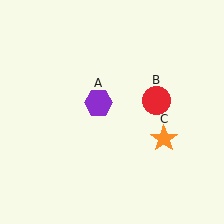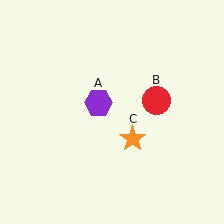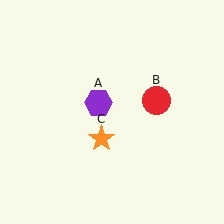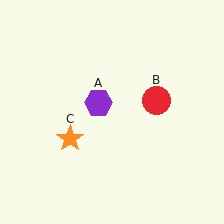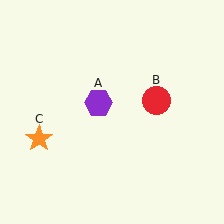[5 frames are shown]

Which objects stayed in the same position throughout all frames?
Purple hexagon (object A) and red circle (object B) remained stationary.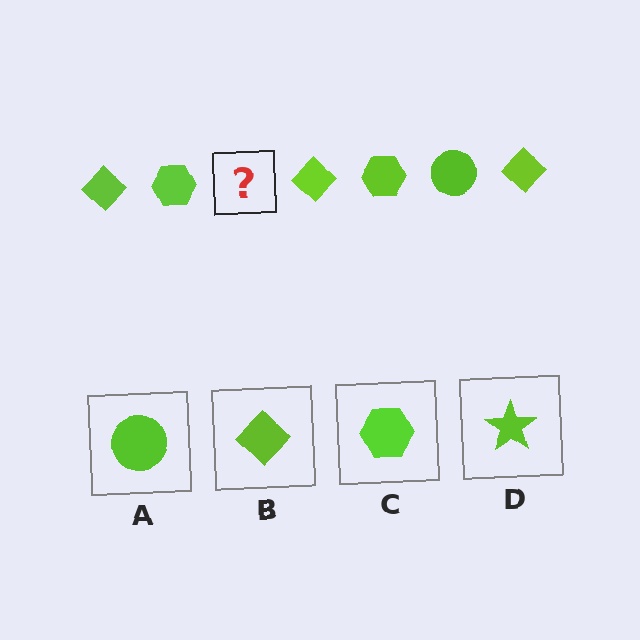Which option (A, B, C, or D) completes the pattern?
A.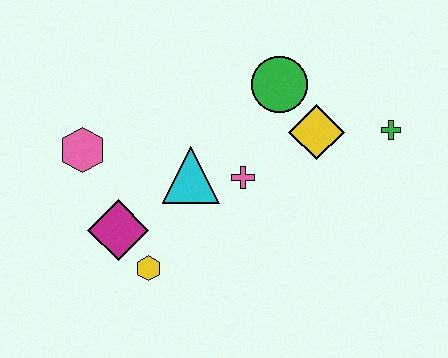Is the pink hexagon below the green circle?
Yes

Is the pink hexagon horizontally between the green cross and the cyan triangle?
No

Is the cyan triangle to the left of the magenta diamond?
No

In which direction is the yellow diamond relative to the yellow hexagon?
The yellow diamond is to the right of the yellow hexagon.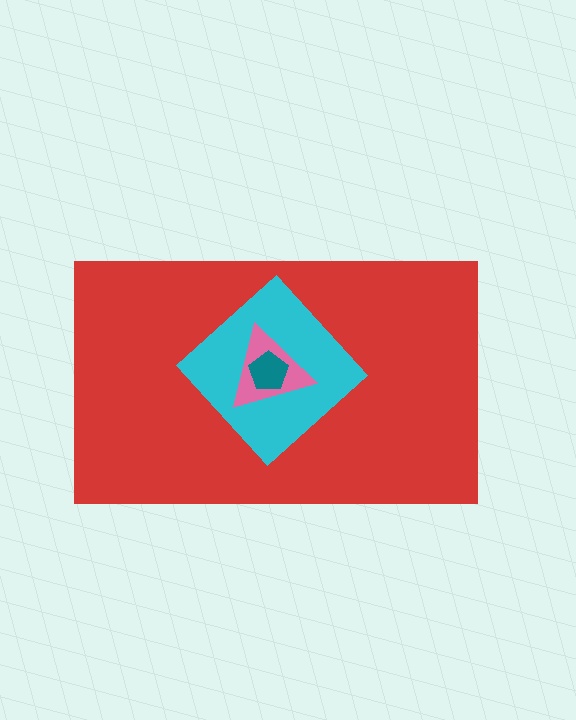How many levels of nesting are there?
4.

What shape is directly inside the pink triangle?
The teal pentagon.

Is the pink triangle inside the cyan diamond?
Yes.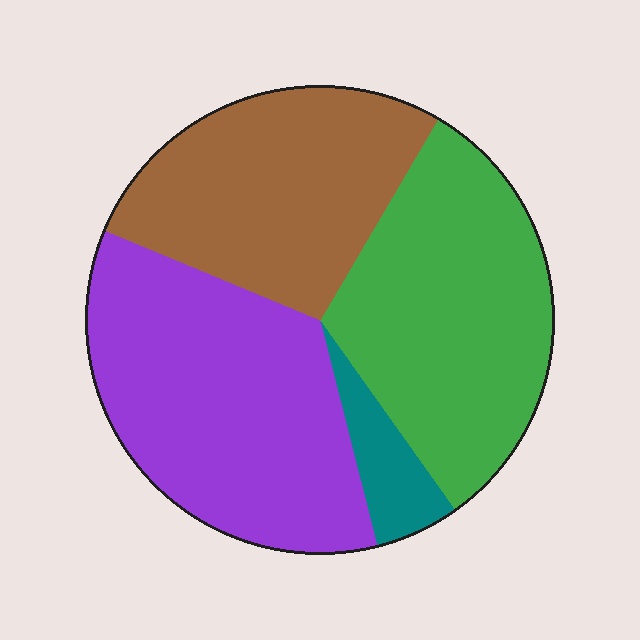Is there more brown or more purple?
Purple.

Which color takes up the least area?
Teal, at roughly 5%.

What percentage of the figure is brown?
Brown takes up between a sixth and a third of the figure.